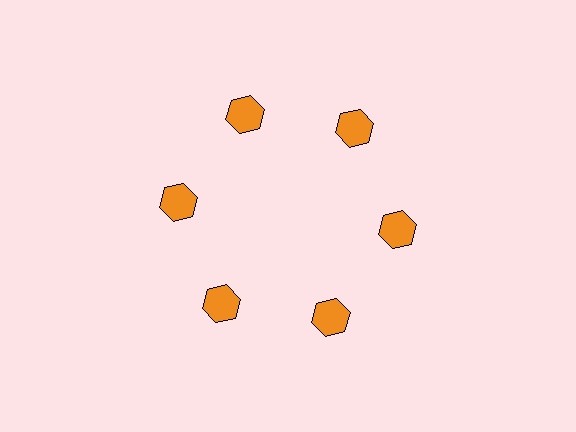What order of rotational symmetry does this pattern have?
This pattern has 6-fold rotational symmetry.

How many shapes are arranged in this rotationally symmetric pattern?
There are 6 shapes, arranged in 6 groups of 1.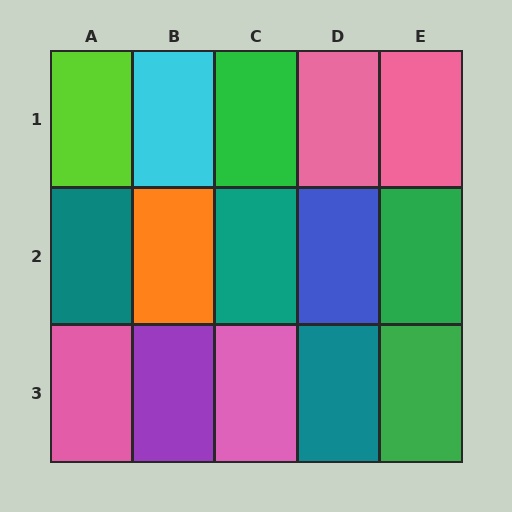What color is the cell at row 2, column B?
Orange.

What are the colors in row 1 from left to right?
Lime, cyan, green, pink, pink.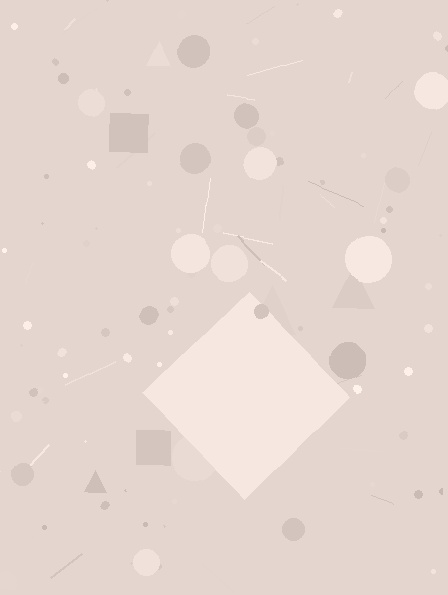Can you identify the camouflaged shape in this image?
The camouflaged shape is a diamond.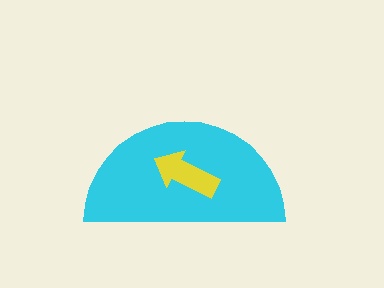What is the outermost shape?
The cyan semicircle.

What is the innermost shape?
The yellow arrow.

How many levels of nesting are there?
2.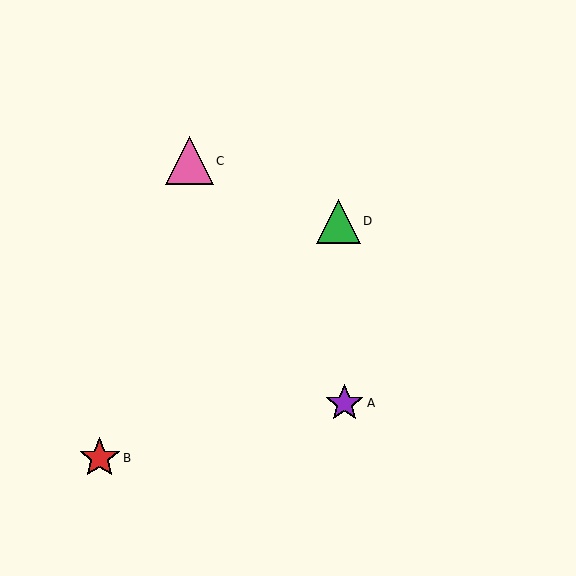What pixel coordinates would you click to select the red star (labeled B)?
Click at (100, 458) to select the red star B.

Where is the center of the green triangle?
The center of the green triangle is at (338, 221).